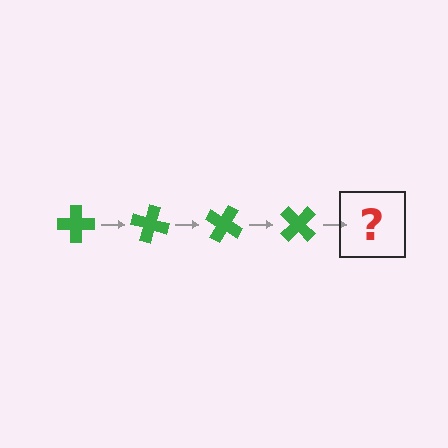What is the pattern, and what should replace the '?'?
The pattern is that the cross rotates 15 degrees each step. The '?' should be a green cross rotated 60 degrees.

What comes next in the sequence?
The next element should be a green cross rotated 60 degrees.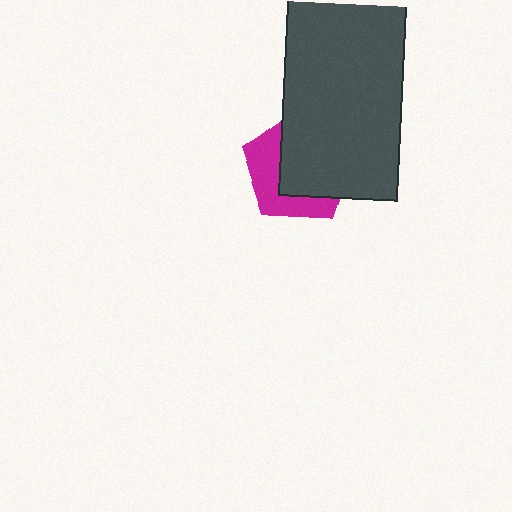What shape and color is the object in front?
The object in front is a dark gray rectangle.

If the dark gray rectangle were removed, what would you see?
You would see the complete magenta pentagon.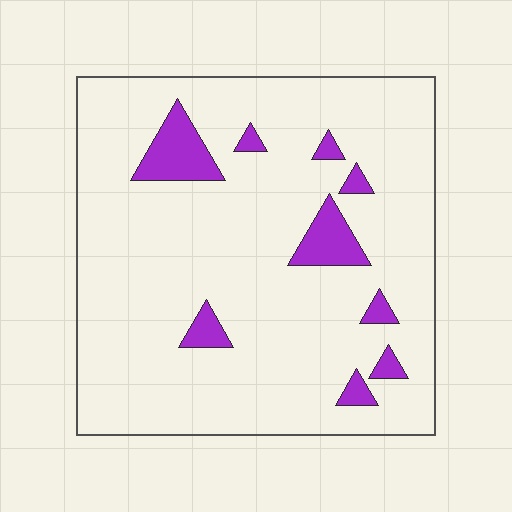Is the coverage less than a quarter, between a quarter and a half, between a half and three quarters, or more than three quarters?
Less than a quarter.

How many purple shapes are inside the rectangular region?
9.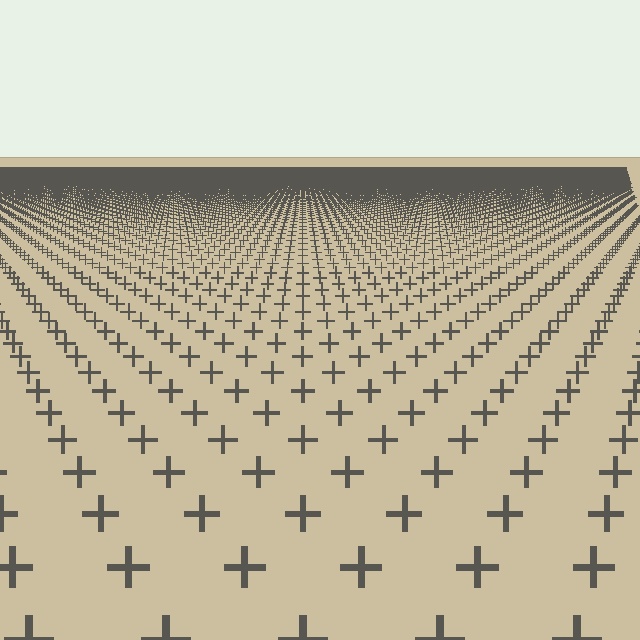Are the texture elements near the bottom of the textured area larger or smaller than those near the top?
Larger. Near the bottom, elements are closer to the viewer and appear at a bigger on-screen size.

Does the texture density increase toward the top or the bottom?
Density increases toward the top.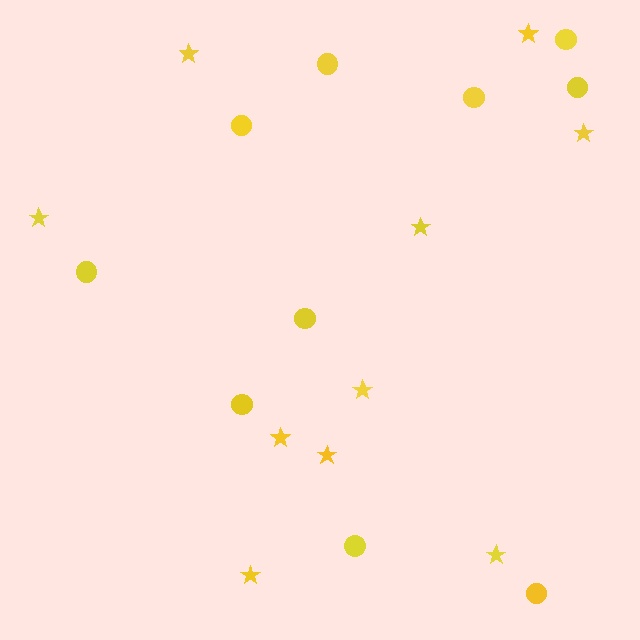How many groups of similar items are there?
There are 2 groups: one group of circles (10) and one group of stars (10).